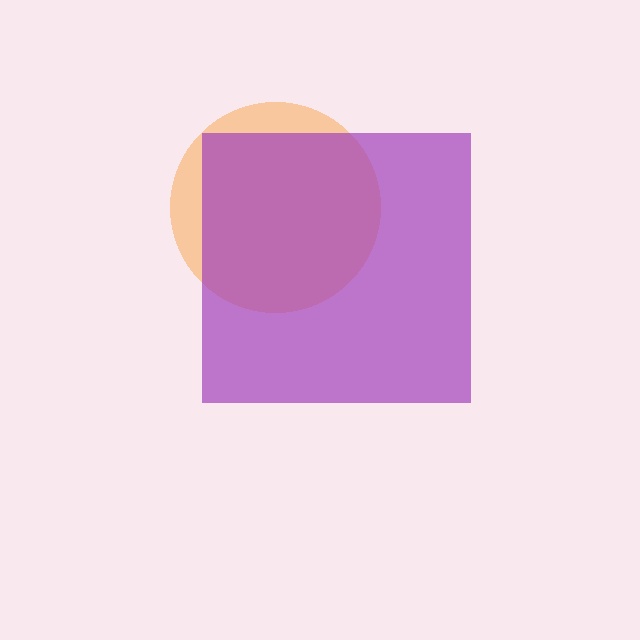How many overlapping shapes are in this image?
There are 2 overlapping shapes in the image.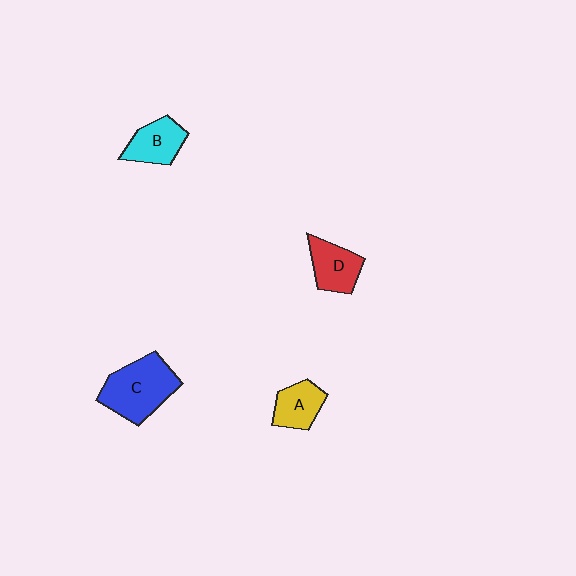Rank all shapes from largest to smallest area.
From largest to smallest: C (blue), D (red), B (cyan), A (yellow).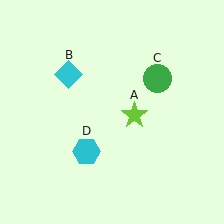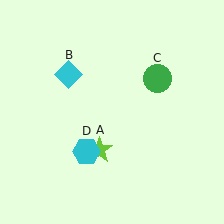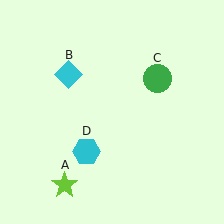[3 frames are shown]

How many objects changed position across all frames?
1 object changed position: lime star (object A).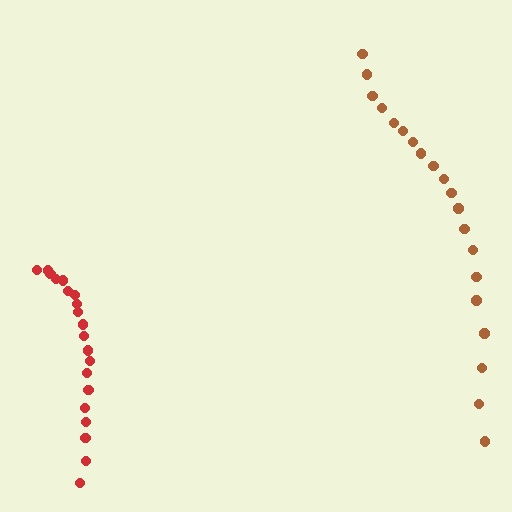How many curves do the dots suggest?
There are 2 distinct paths.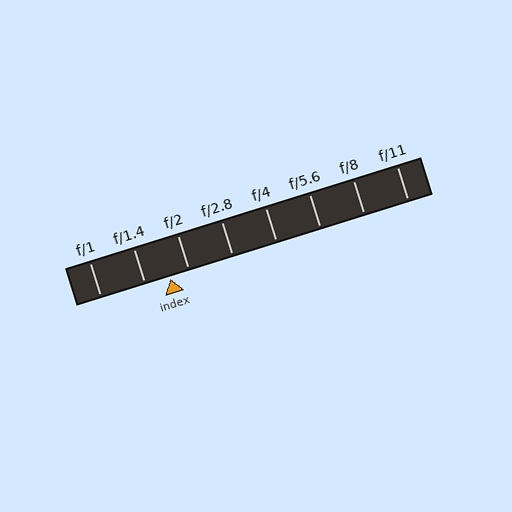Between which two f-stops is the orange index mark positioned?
The index mark is between f/1.4 and f/2.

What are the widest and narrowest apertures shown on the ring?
The widest aperture shown is f/1 and the narrowest is f/11.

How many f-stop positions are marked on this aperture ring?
There are 8 f-stop positions marked.